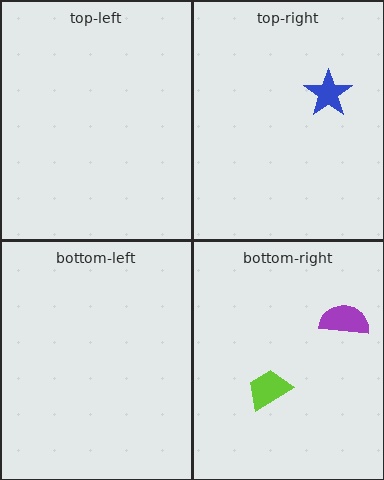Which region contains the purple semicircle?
The bottom-right region.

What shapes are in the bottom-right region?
The lime trapezoid, the purple semicircle.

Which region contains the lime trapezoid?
The bottom-right region.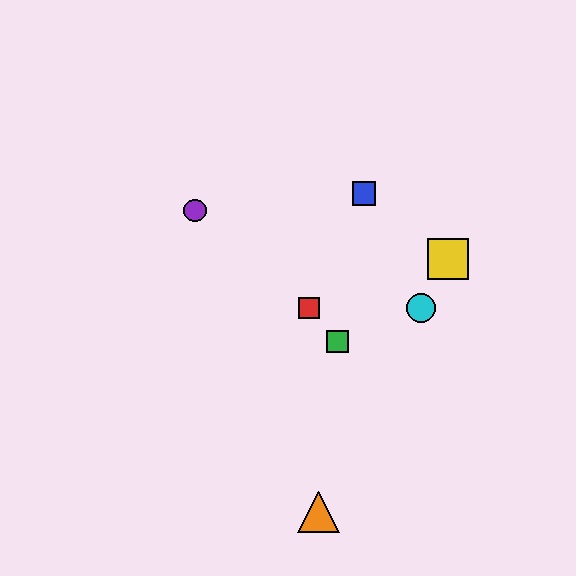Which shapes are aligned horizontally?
The red square, the cyan circle are aligned horizontally.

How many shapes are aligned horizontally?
2 shapes (the red square, the cyan circle) are aligned horizontally.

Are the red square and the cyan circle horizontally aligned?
Yes, both are at y≈308.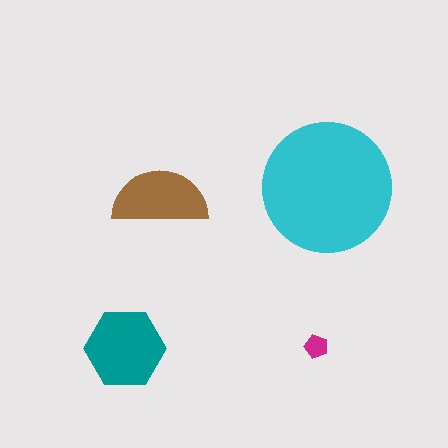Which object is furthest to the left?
The teal hexagon is leftmost.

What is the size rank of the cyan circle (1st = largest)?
1st.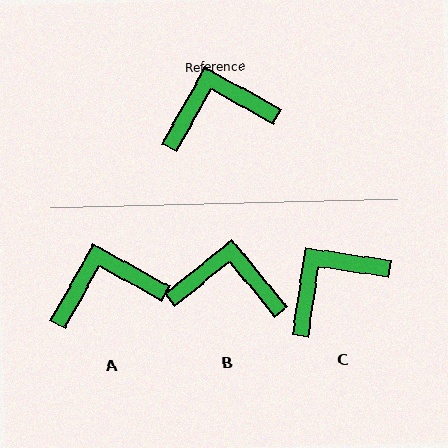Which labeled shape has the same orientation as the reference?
A.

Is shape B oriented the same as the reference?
No, it is off by about 22 degrees.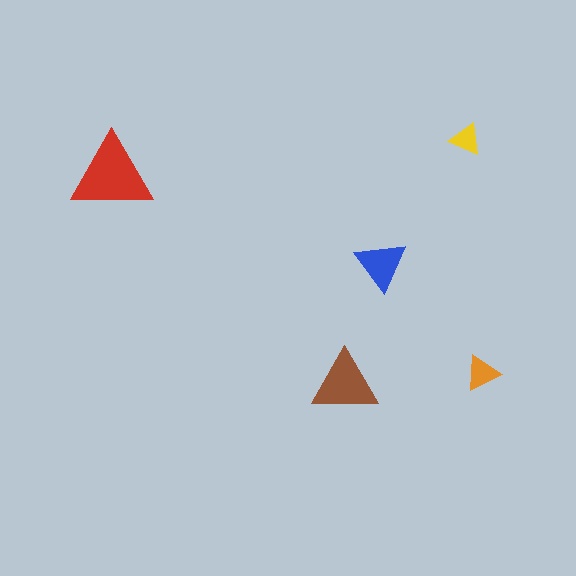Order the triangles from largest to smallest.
the red one, the brown one, the blue one, the orange one, the yellow one.